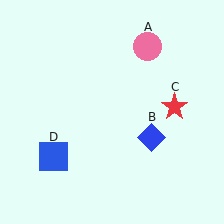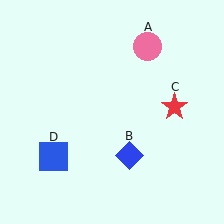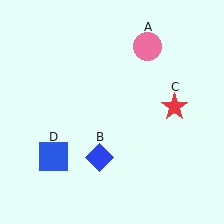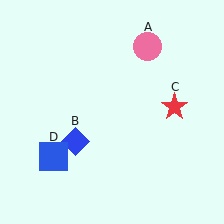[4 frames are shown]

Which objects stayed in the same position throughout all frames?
Pink circle (object A) and red star (object C) and blue square (object D) remained stationary.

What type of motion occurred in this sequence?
The blue diamond (object B) rotated clockwise around the center of the scene.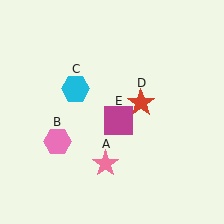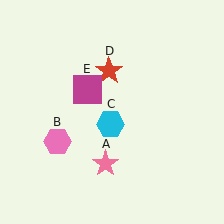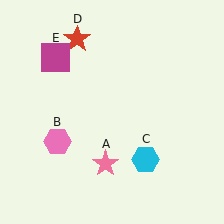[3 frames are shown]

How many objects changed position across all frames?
3 objects changed position: cyan hexagon (object C), red star (object D), magenta square (object E).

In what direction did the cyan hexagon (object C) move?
The cyan hexagon (object C) moved down and to the right.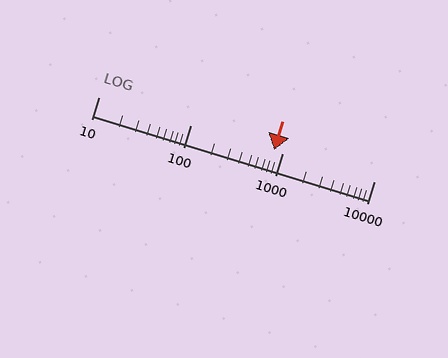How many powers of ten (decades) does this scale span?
The scale spans 3 decades, from 10 to 10000.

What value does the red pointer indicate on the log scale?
The pointer indicates approximately 820.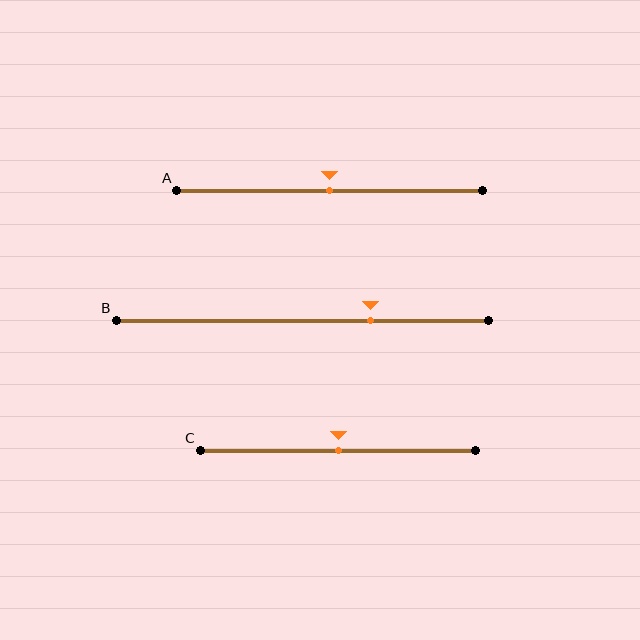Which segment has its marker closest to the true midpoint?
Segment A has its marker closest to the true midpoint.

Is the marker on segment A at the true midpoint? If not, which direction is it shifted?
Yes, the marker on segment A is at the true midpoint.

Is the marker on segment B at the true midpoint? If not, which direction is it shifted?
No, the marker on segment B is shifted to the right by about 18% of the segment length.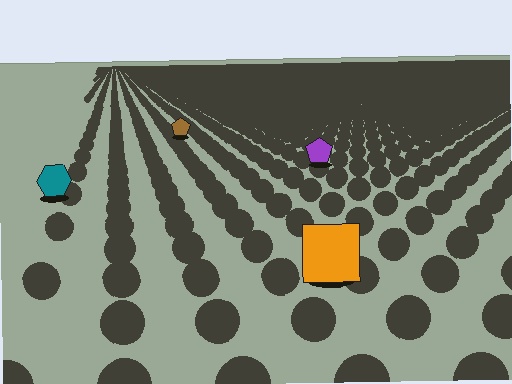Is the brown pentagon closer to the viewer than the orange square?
No. The orange square is closer — you can tell from the texture gradient: the ground texture is coarser near it.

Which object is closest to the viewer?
The orange square is closest. The texture marks near it are larger and more spread out.